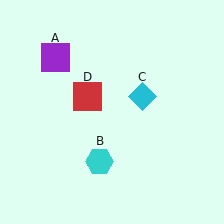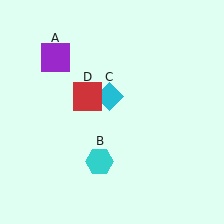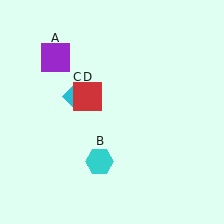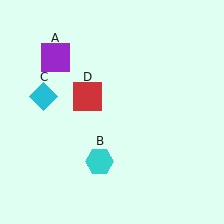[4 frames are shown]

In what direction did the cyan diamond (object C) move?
The cyan diamond (object C) moved left.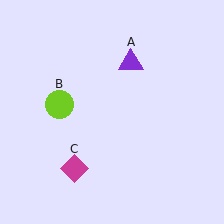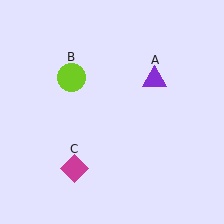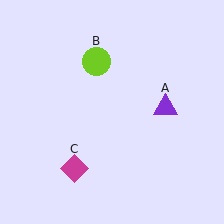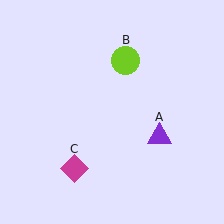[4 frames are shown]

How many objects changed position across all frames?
2 objects changed position: purple triangle (object A), lime circle (object B).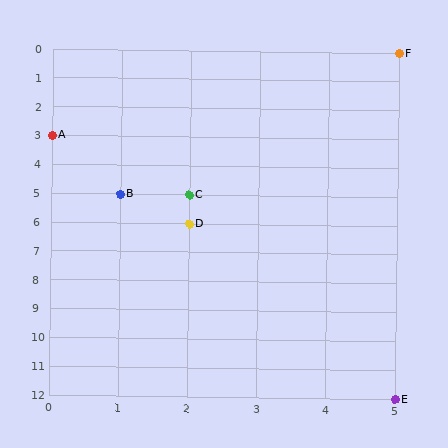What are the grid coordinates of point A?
Point A is at grid coordinates (0, 3).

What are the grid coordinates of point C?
Point C is at grid coordinates (2, 5).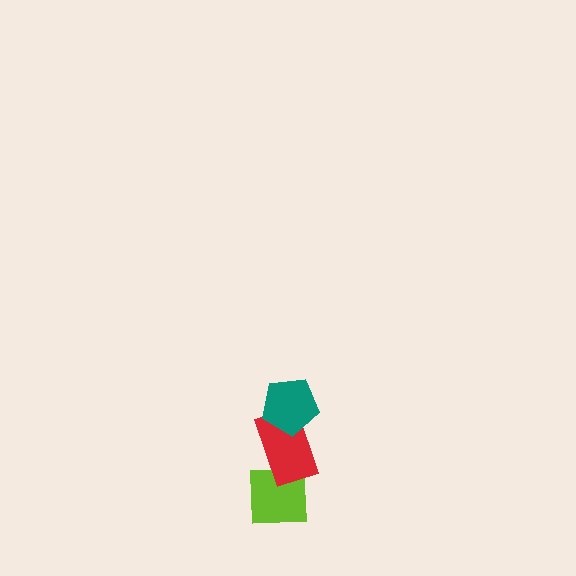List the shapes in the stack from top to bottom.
From top to bottom: the teal pentagon, the red rectangle, the lime square.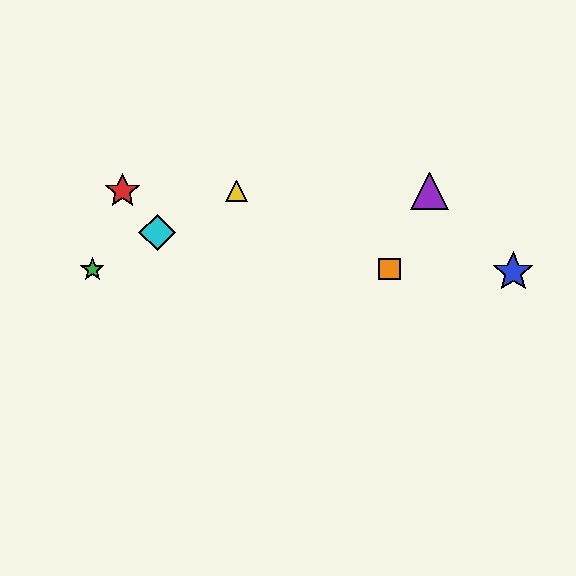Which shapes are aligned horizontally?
The red star, the yellow triangle, the purple triangle are aligned horizontally.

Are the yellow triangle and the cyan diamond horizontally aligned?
No, the yellow triangle is at y≈191 and the cyan diamond is at y≈233.